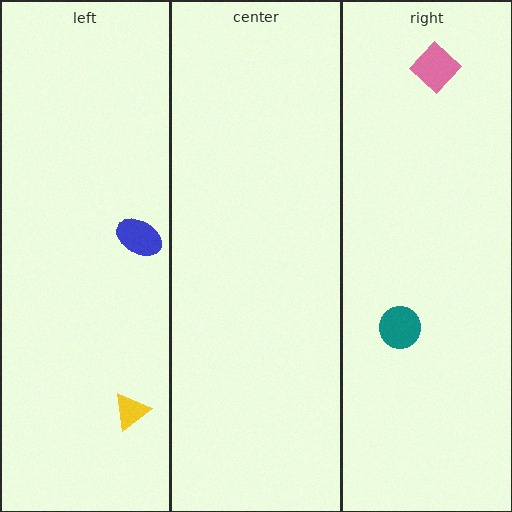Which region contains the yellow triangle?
The left region.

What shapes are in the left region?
The blue ellipse, the yellow triangle.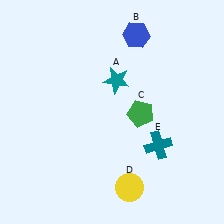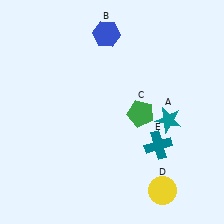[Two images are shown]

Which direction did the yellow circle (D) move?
The yellow circle (D) moved right.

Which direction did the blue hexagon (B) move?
The blue hexagon (B) moved left.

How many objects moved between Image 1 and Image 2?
3 objects moved between the two images.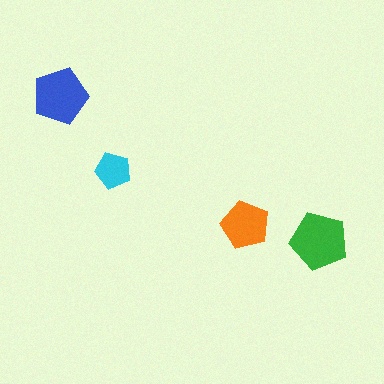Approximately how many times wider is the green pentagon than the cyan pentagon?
About 1.5 times wider.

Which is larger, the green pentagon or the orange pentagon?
The green one.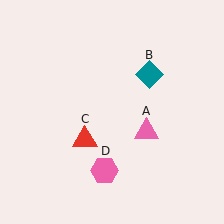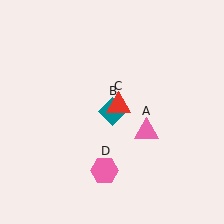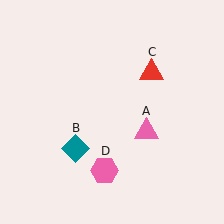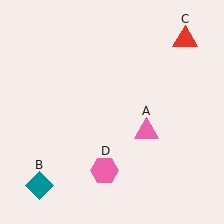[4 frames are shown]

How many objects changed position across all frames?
2 objects changed position: teal diamond (object B), red triangle (object C).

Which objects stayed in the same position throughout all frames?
Pink triangle (object A) and pink hexagon (object D) remained stationary.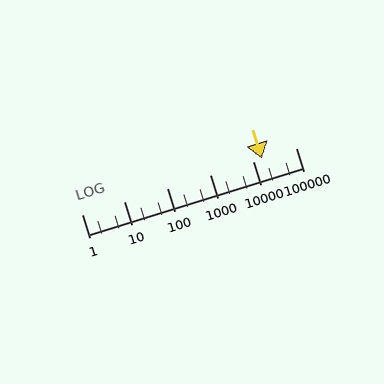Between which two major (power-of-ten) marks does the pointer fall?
The pointer is between 10000 and 100000.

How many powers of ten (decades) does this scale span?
The scale spans 5 decades, from 1 to 100000.